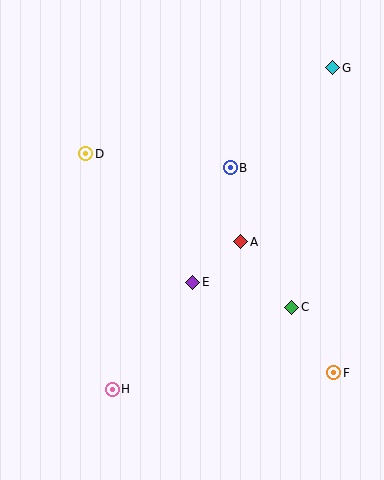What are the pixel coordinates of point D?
Point D is at (86, 154).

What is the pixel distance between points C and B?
The distance between C and B is 153 pixels.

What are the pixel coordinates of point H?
Point H is at (112, 389).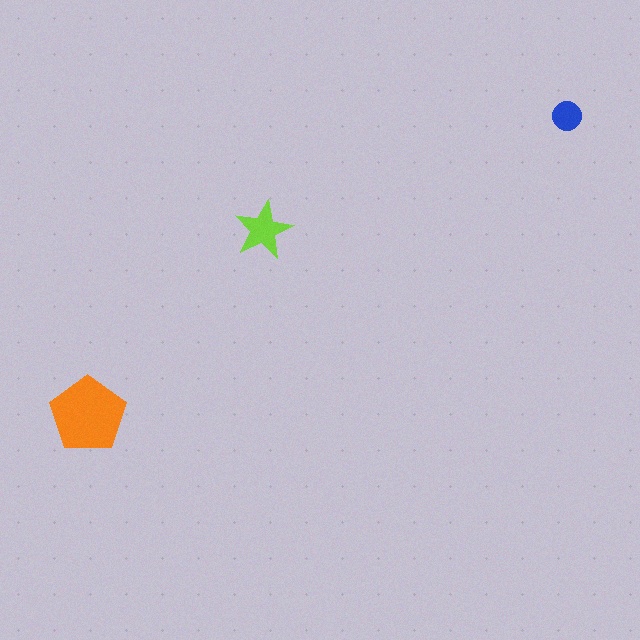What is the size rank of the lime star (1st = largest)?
2nd.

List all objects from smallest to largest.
The blue circle, the lime star, the orange pentagon.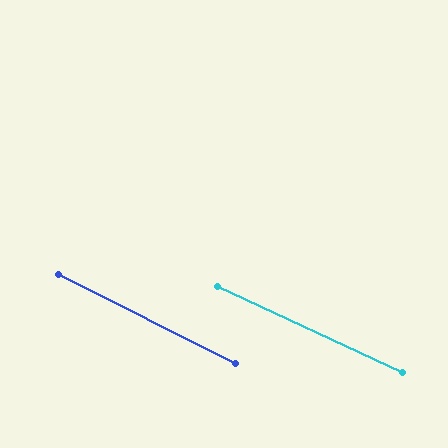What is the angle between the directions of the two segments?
Approximately 2 degrees.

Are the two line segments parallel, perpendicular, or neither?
Parallel — their directions differ by only 1.7°.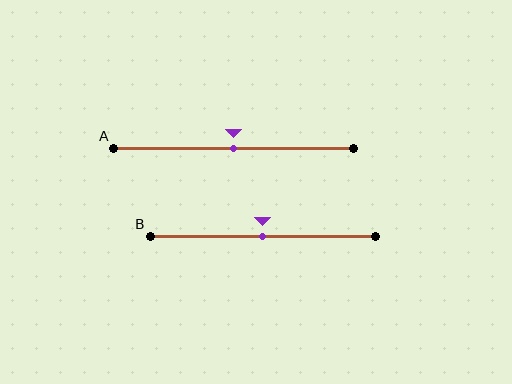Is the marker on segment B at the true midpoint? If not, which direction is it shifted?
Yes, the marker on segment B is at the true midpoint.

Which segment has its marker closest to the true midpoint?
Segment A has its marker closest to the true midpoint.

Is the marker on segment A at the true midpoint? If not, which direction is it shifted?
Yes, the marker on segment A is at the true midpoint.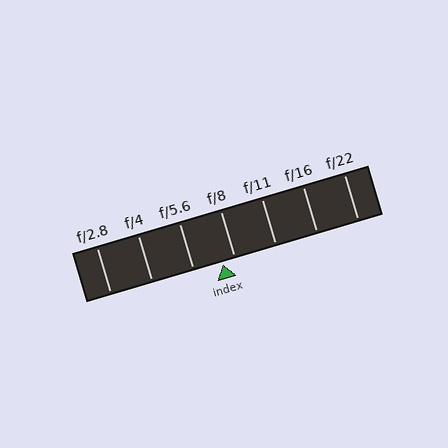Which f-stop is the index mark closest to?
The index mark is closest to f/8.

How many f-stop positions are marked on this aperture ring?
There are 7 f-stop positions marked.